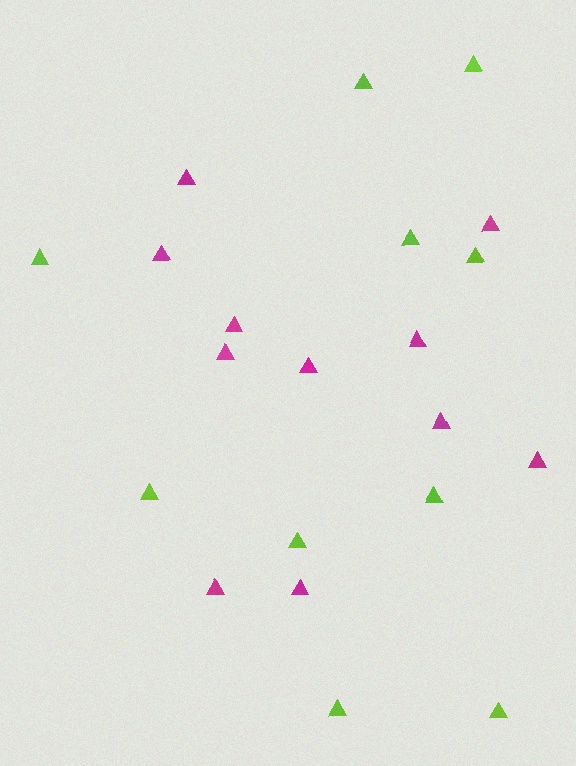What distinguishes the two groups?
There are 2 groups: one group of magenta triangles (11) and one group of lime triangles (10).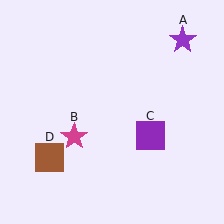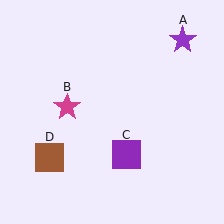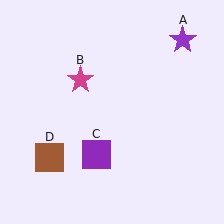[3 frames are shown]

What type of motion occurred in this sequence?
The magenta star (object B), purple square (object C) rotated clockwise around the center of the scene.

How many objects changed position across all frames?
2 objects changed position: magenta star (object B), purple square (object C).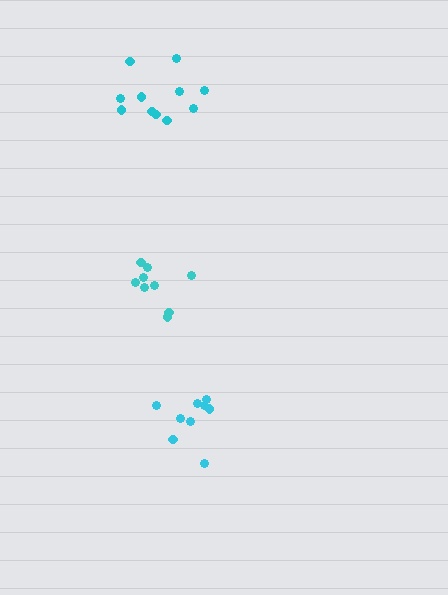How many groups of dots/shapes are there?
There are 3 groups.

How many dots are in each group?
Group 1: 11 dots, Group 2: 9 dots, Group 3: 9 dots (29 total).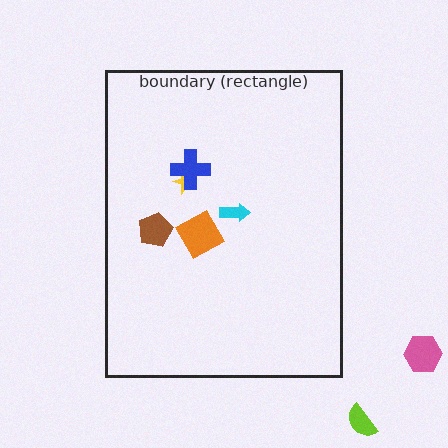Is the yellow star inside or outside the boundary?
Inside.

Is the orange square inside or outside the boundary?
Inside.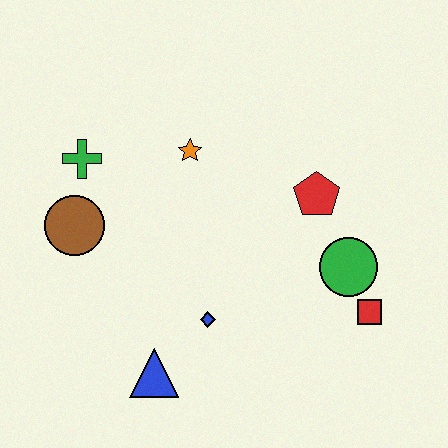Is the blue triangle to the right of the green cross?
Yes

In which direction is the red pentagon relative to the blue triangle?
The red pentagon is above the blue triangle.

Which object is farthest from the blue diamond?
The green cross is farthest from the blue diamond.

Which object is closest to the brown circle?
The green cross is closest to the brown circle.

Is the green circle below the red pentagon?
Yes